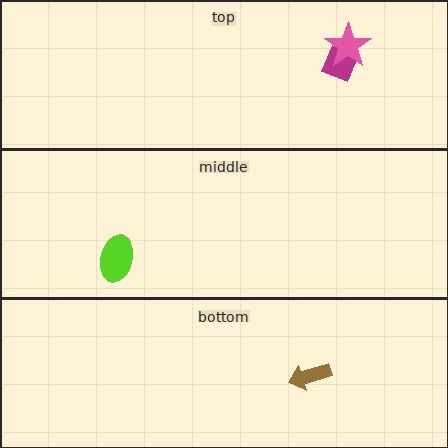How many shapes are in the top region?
2.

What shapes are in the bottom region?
The brown arrow.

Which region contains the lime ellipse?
The middle region.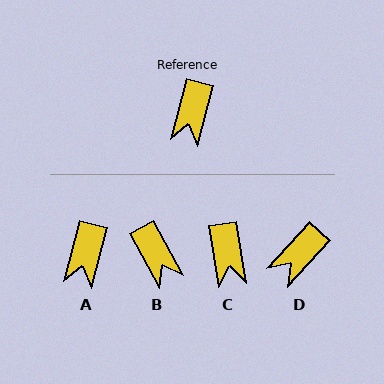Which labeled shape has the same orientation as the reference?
A.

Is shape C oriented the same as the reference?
No, it is off by about 23 degrees.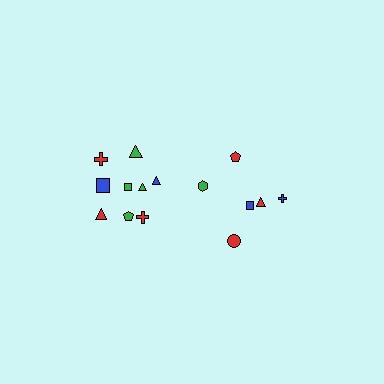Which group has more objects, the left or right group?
The left group.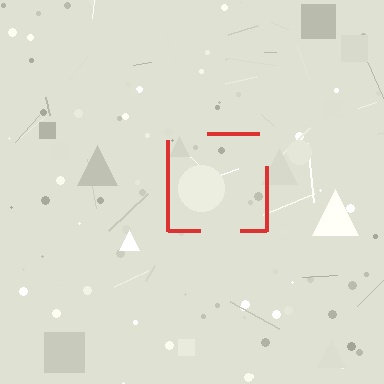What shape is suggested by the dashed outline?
The dashed outline suggests a square.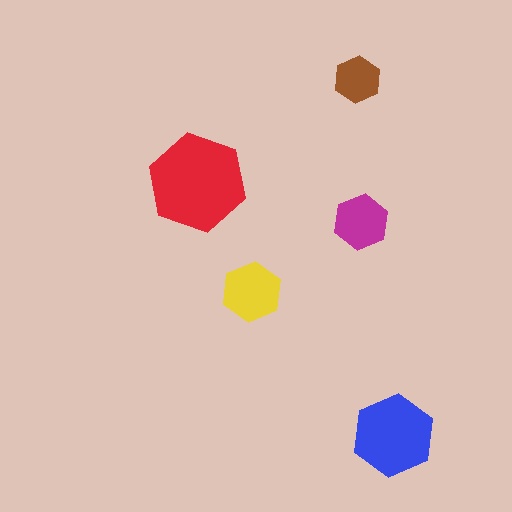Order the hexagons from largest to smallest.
the red one, the blue one, the yellow one, the magenta one, the brown one.